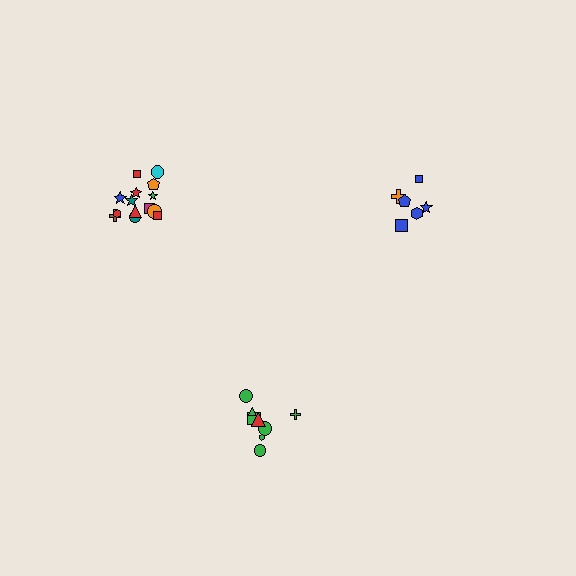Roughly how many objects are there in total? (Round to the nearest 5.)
Roughly 30 objects in total.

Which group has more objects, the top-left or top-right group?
The top-left group.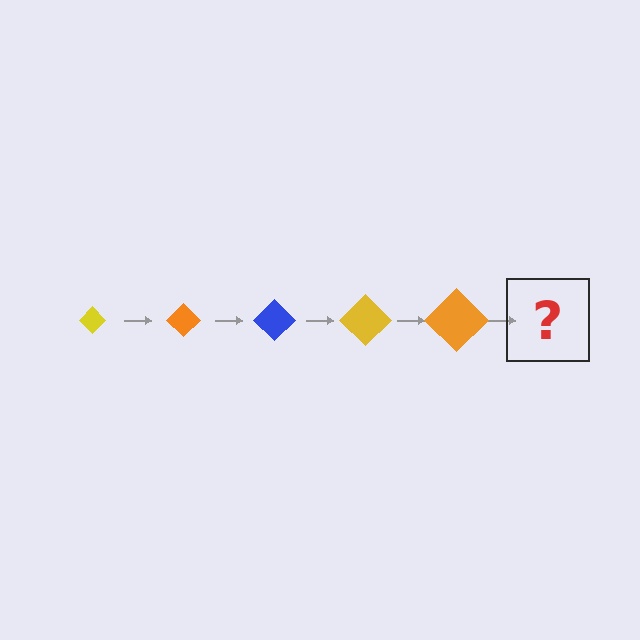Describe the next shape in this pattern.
It should be a blue diamond, larger than the previous one.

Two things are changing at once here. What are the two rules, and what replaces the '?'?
The two rules are that the diamond grows larger each step and the color cycles through yellow, orange, and blue. The '?' should be a blue diamond, larger than the previous one.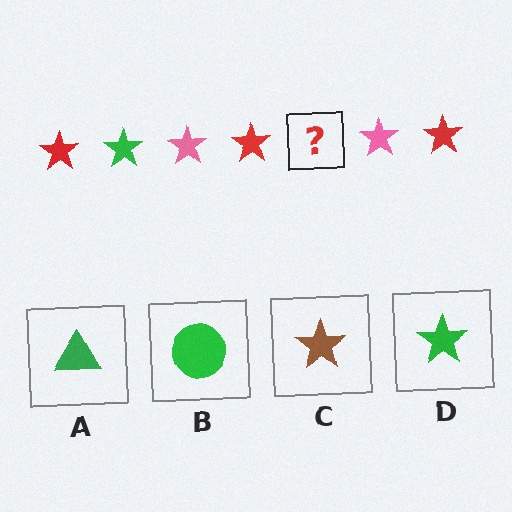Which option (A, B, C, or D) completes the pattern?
D.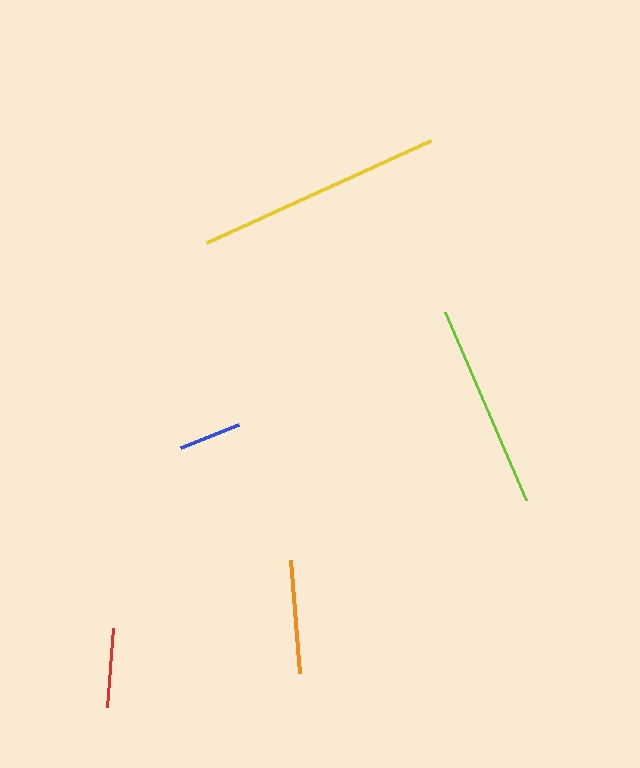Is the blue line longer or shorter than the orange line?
The orange line is longer than the blue line.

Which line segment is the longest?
The yellow line is the longest at approximately 245 pixels.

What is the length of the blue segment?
The blue segment is approximately 62 pixels long.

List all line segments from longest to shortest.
From longest to shortest: yellow, lime, orange, red, blue.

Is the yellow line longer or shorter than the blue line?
The yellow line is longer than the blue line.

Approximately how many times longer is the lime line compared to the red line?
The lime line is approximately 2.6 times the length of the red line.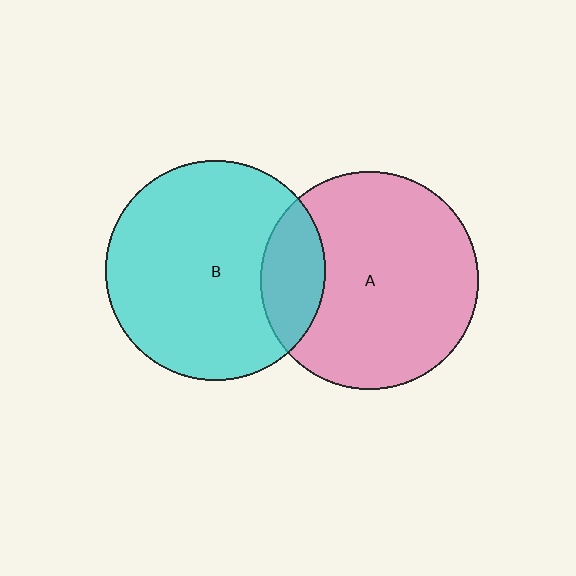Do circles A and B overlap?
Yes.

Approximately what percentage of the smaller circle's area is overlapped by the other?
Approximately 20%.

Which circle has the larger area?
Circle B (cyan).